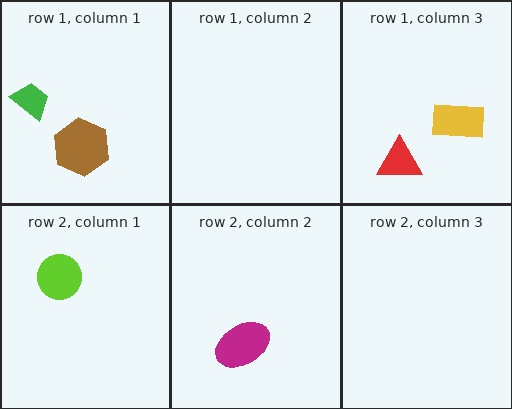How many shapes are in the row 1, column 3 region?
2.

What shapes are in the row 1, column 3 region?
The yellow rectangle, the red triangle.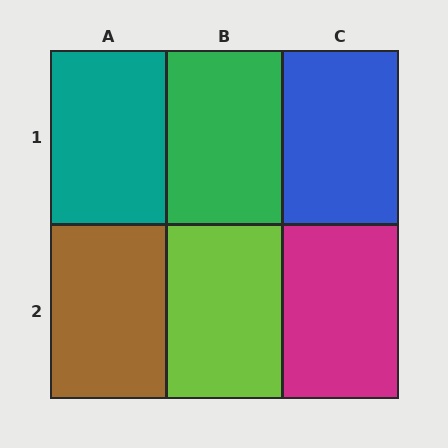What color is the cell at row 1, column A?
Teal.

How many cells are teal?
1 cell is teal.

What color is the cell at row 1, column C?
Blue.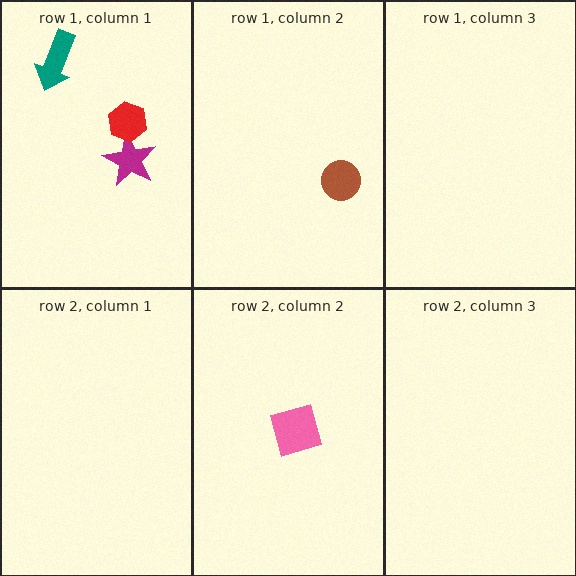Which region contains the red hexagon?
The row 1, column 1 region.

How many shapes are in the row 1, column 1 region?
3.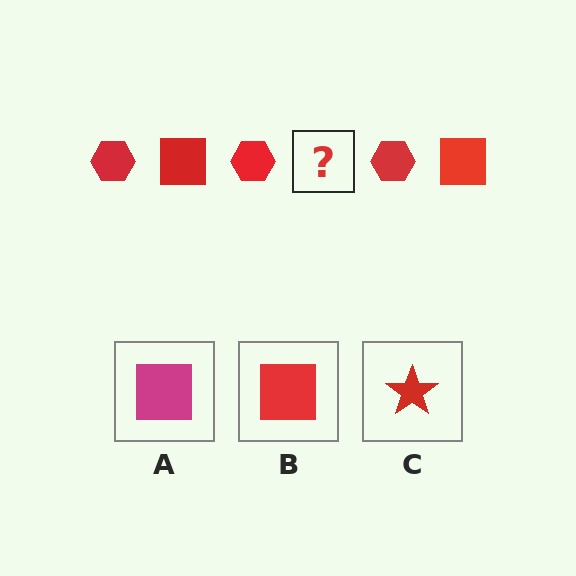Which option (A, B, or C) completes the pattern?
B.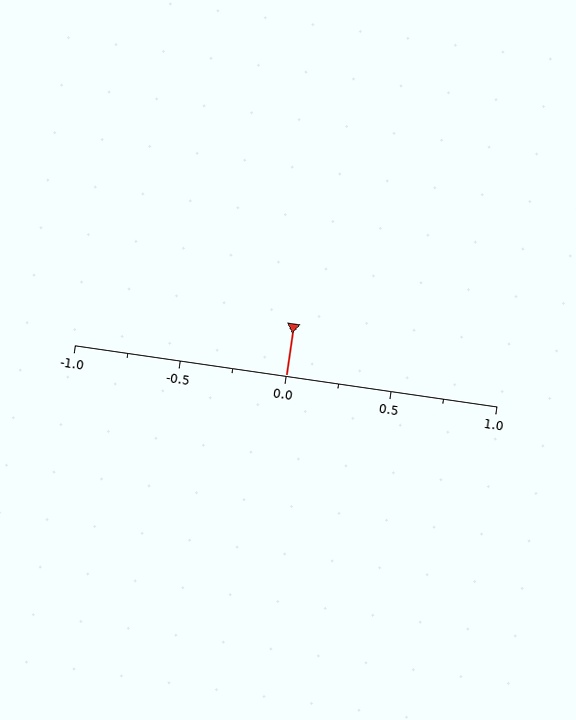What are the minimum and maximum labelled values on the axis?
The axis runs from -1.0 to 1.0.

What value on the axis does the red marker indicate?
The marker indicates approximately 0.